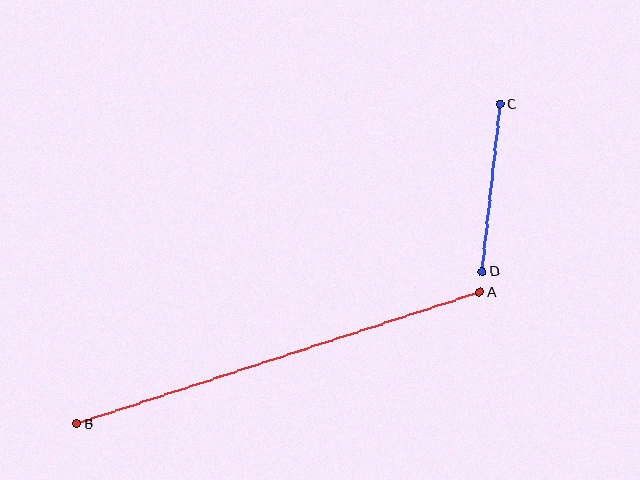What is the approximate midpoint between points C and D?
The midpoint is at approximately (491, 188) pixels.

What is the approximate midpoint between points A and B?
The midpoint is at approximately (278, 358) pixels.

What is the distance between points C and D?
The distance is approximately 169 pixels.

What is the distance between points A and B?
The distance is approximately 424 pixels.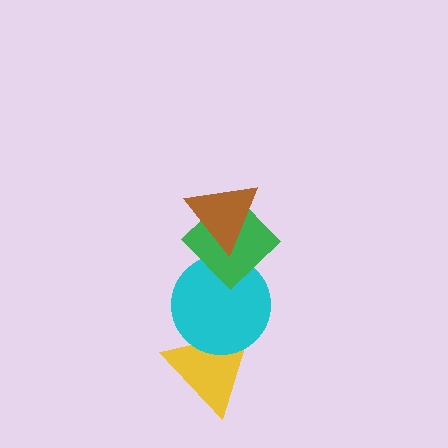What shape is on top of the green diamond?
The brown triangle is on top of the green diamond.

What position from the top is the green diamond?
The green diamond is 2nd from the top.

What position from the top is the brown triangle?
The brown triangle is 1st from the top.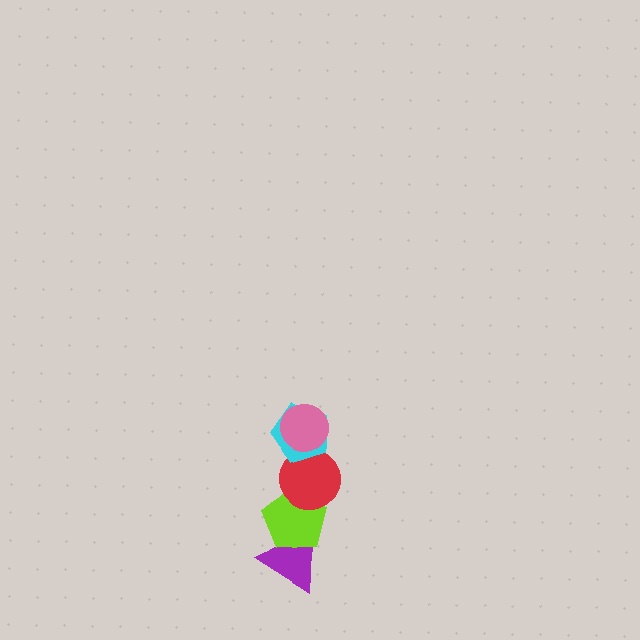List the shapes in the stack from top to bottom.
From top to bottom: the pink circle, the cyan pentagon, the red circle, the lime pentagon, the purple triangle.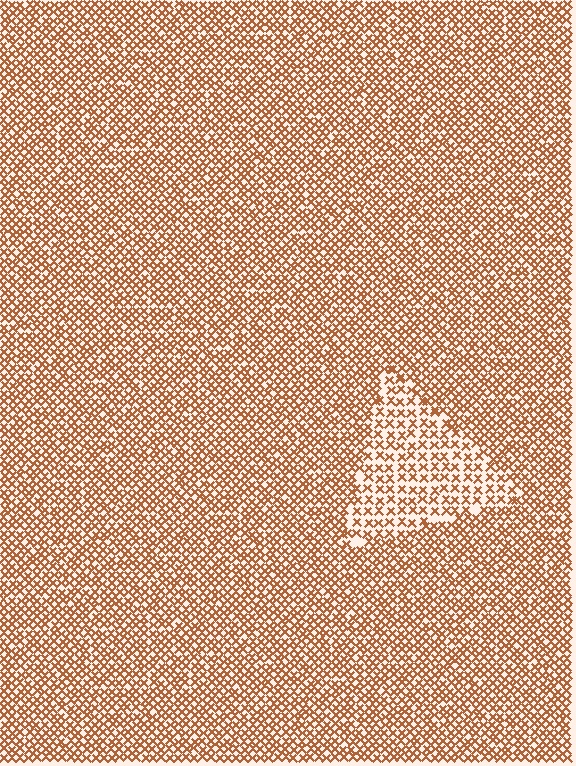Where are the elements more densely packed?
The elements are more densely packed outside the triangle boundary.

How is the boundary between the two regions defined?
The boundary is defined by a change in element density (approximately 1.8x ratio). All elements are the same color, size, and shape.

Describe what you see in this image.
The image contains small brown elements arranged at two different densities. A triangle-shaped region is visible where the elements are less densely packed than the surrounding area.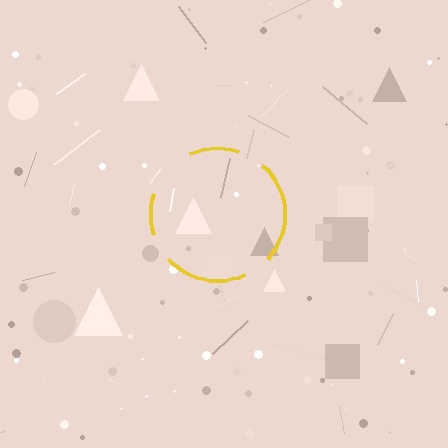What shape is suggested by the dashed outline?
The dashed outline suggests a circle.